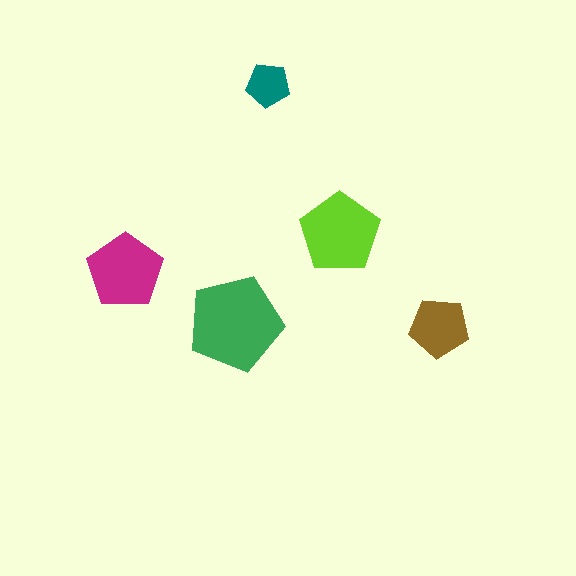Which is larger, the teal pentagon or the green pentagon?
The green one.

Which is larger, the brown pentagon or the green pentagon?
The green one.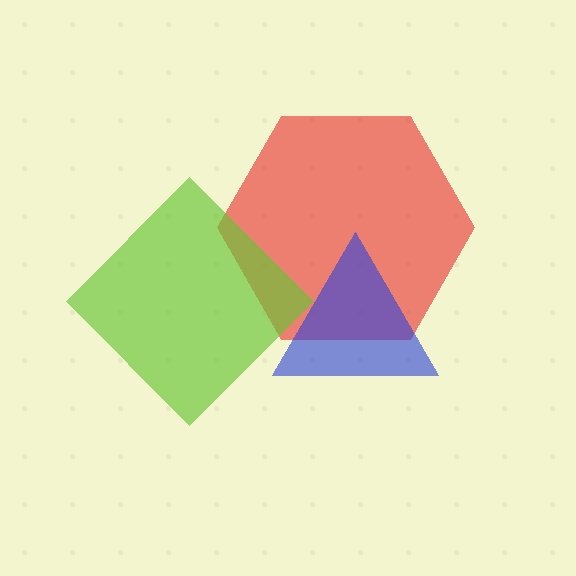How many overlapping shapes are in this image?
There are 3 overlapping shapes in the image.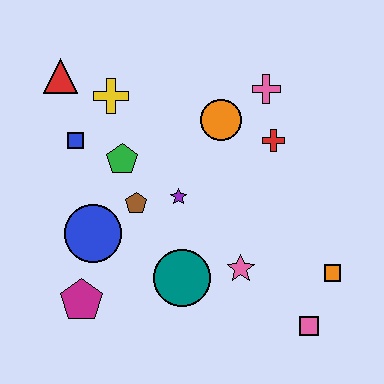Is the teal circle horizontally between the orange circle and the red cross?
No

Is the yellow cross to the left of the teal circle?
Yes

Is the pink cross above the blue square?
Yes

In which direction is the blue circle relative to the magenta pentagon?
The blue circle is above the magenta pentagon.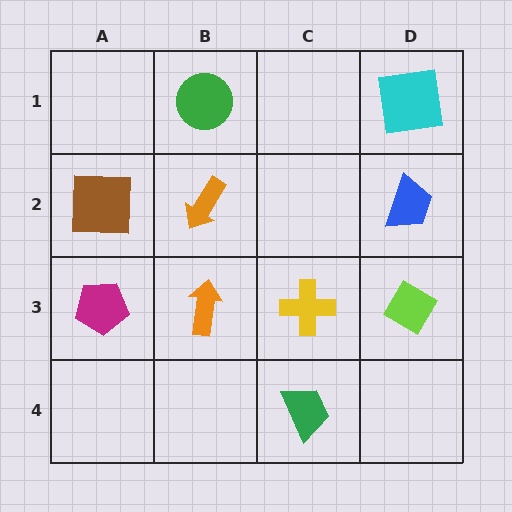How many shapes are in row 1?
2 shapes.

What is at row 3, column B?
An orange arrow.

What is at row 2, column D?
A blue trapezoid.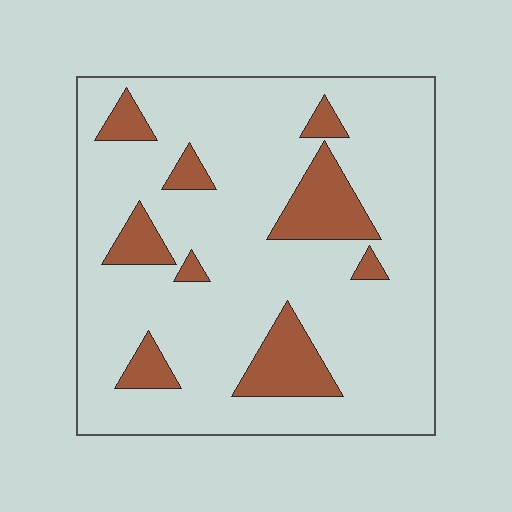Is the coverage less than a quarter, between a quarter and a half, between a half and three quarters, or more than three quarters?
Less than a quarter.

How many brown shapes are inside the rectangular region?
9.